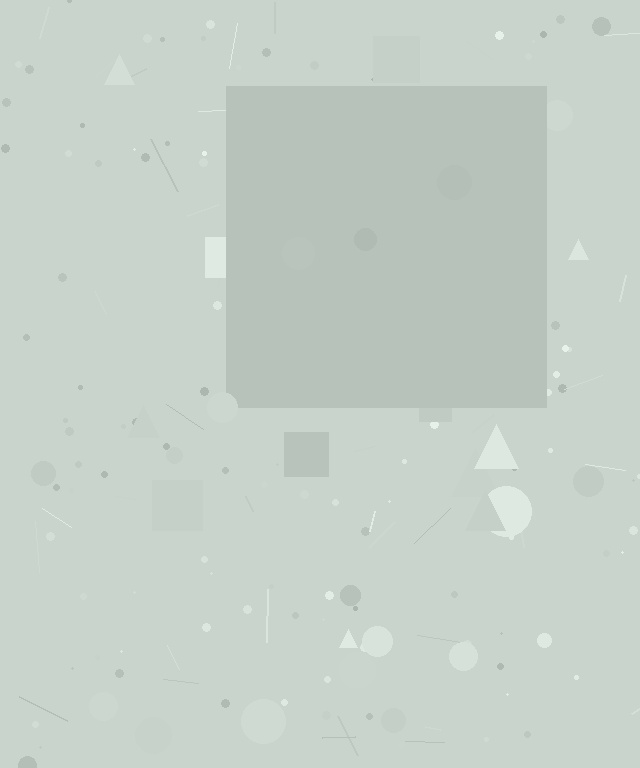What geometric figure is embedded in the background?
A square is embedded in the background.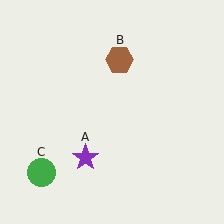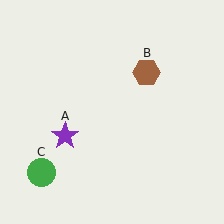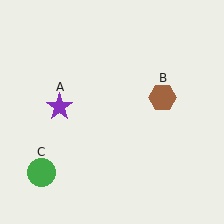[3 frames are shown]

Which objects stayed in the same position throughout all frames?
Green circle (object C) remained stationary.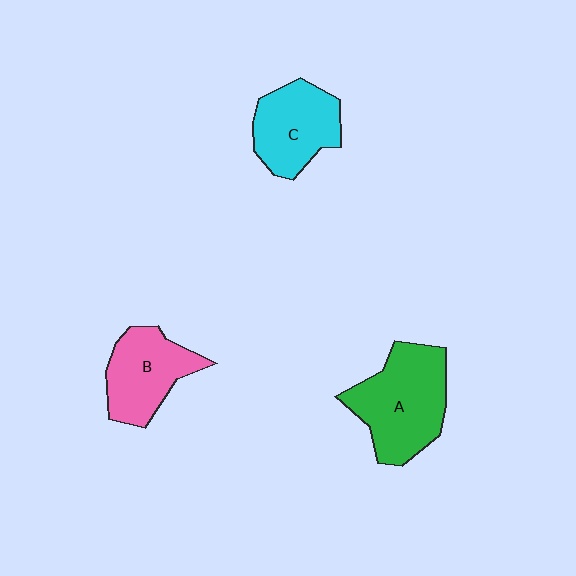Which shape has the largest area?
Shape A (green).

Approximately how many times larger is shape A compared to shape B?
Approximately 1.4 times.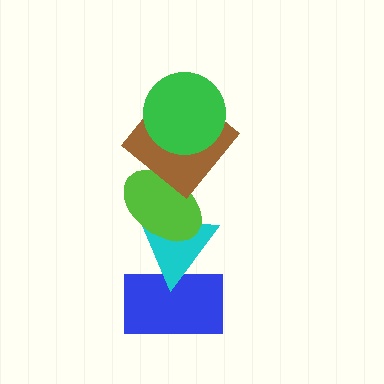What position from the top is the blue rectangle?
The blue rectangle is 5th from the top.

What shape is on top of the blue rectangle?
The cyan triangle is on top of the blue rectangle.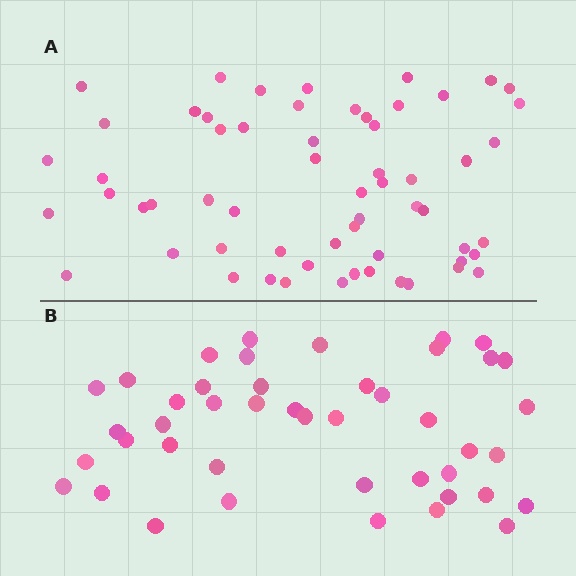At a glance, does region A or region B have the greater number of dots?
Region A (the top region) has more dots.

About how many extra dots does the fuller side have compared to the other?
Region A has approximately 15 more dots than region B.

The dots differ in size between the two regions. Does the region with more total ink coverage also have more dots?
No. Region B has more total ink coverage because its dots are larger, but region A actually contains more individual dots. Total area can be misleading — the number of items is what matters here.